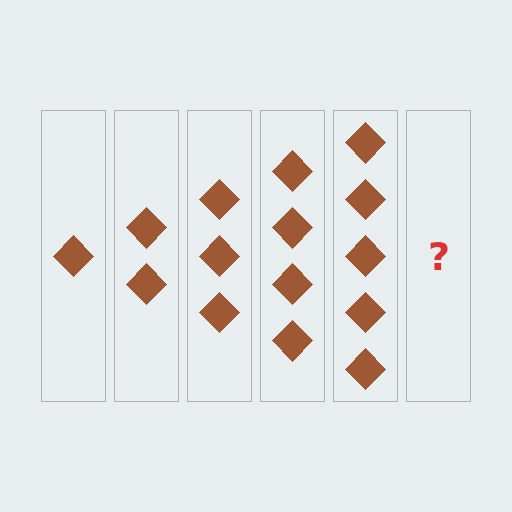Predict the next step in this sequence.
The next step is 6 diamonds.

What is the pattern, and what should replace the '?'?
The pattern is that each step adds one more diamond. The '?' should be 6 diamonds.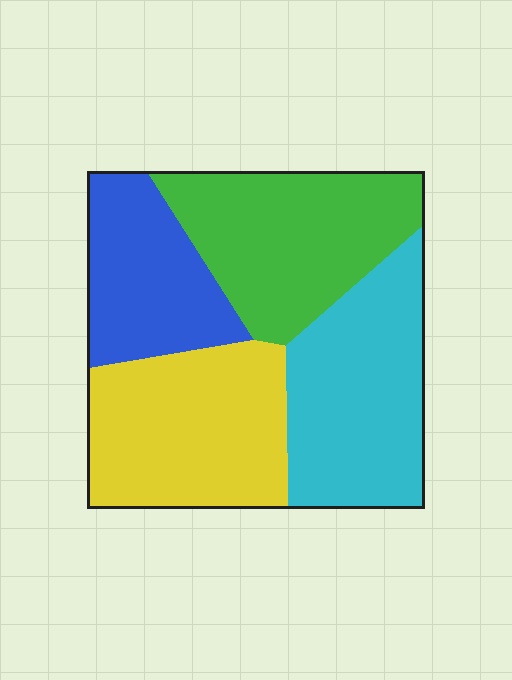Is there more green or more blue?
Green.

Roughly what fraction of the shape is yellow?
Yellow takes up about one quarter (1/4) of the shape.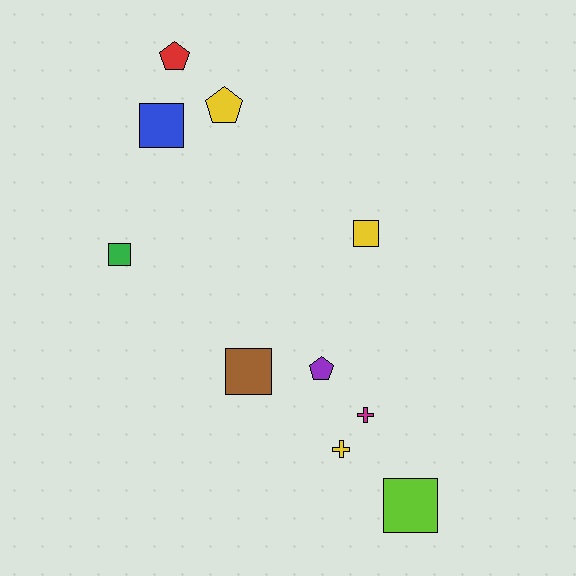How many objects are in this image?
There are 10 objects.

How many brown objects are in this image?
There is 1 brown object.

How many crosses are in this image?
There are 2 crosses.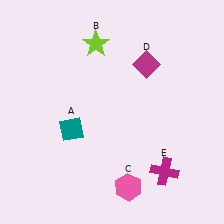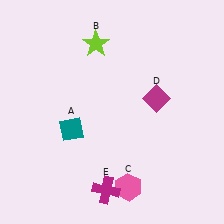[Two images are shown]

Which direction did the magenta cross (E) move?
The magenta cross (E) moved left.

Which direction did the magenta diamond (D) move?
The magenta diamond (D) moved down.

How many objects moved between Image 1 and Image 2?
2 objects moved between the two images.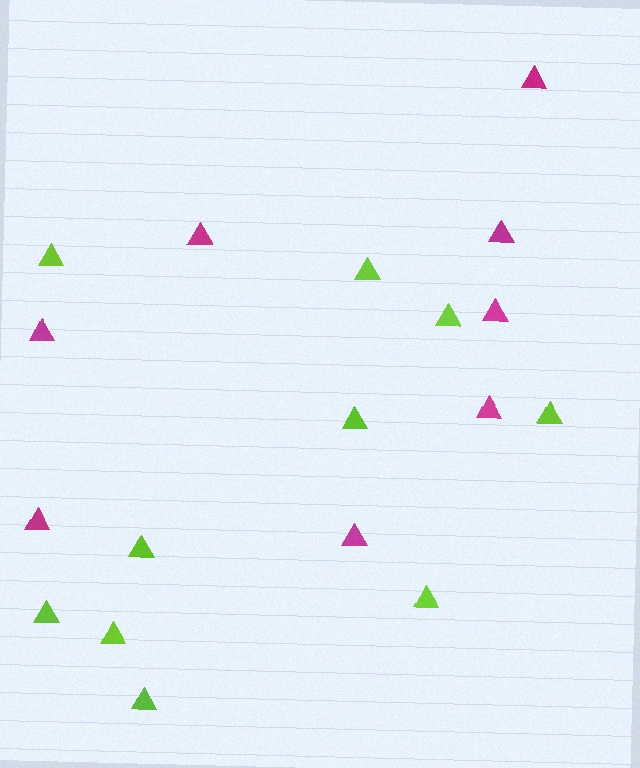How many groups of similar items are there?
There are 2 groups: one group of magenta triangles (8) and one group of lime triangles (10).